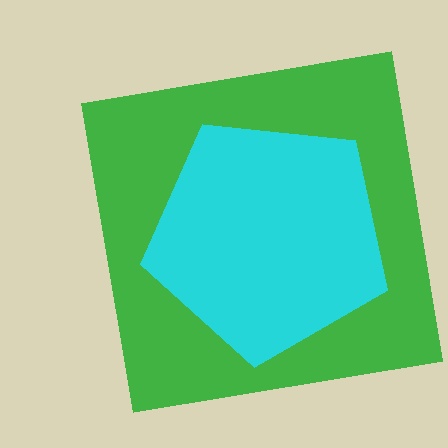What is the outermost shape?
The green square.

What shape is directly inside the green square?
The cyan pentagon.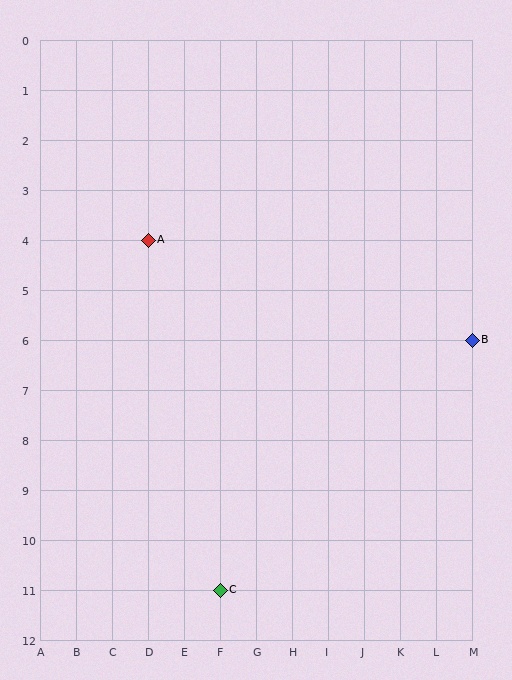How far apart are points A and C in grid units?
Points A and C are 2 columns and 7 rows apart (about 7.3 grid units diagonally).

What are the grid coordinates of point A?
Point A is at grid coordinates (D, 4).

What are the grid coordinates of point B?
Point B is at grid coordinates (M, 6).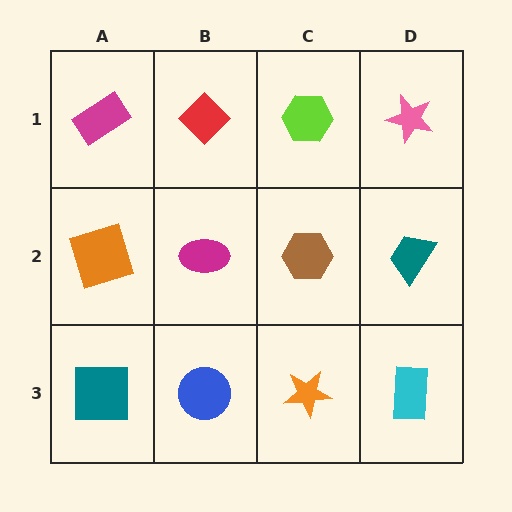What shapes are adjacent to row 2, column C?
A lime hexagon (row 1, column C), an orange star (row 3, column C), a magenta ellipse (row 2, column B), a teal trapezoid (row 2, column D).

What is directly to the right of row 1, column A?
A red diamond.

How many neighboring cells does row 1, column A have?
2.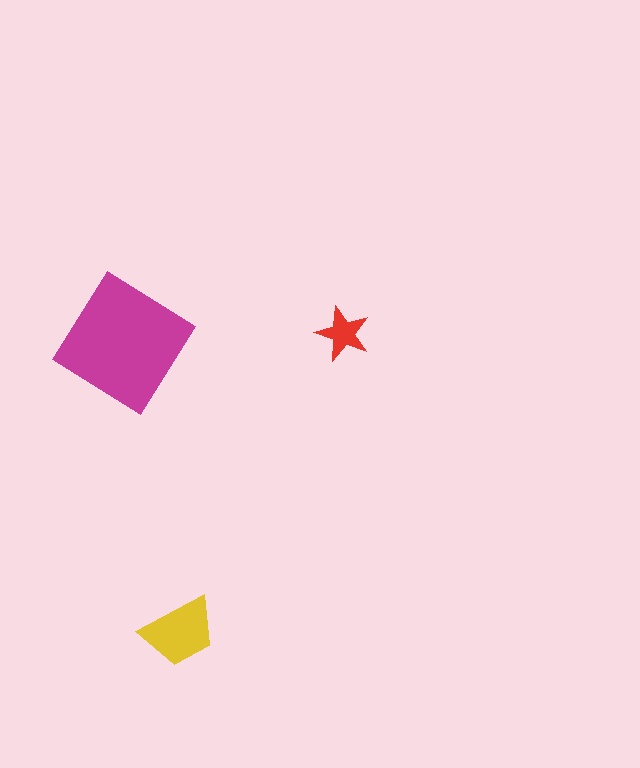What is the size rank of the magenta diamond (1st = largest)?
1st.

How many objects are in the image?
There are 3 objects in the image.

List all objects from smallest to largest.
The red star, the yellow trapezoid, the magenta diamond.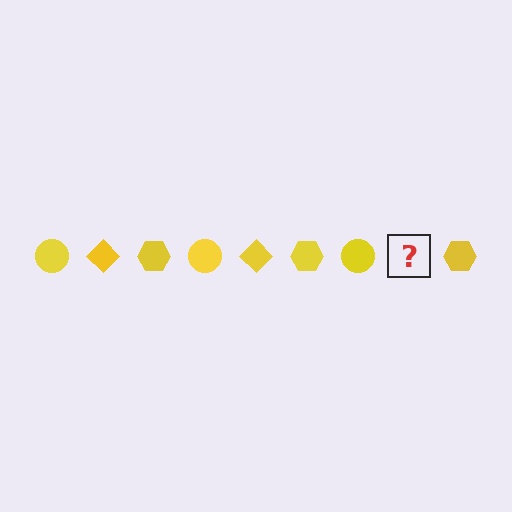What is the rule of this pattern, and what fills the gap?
The rule is that the pattern cycles through circle, diamond, hexagon shapes in yellow. The gap should be filled with a yellow diamond.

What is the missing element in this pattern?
The missing element is a yellow diamond.